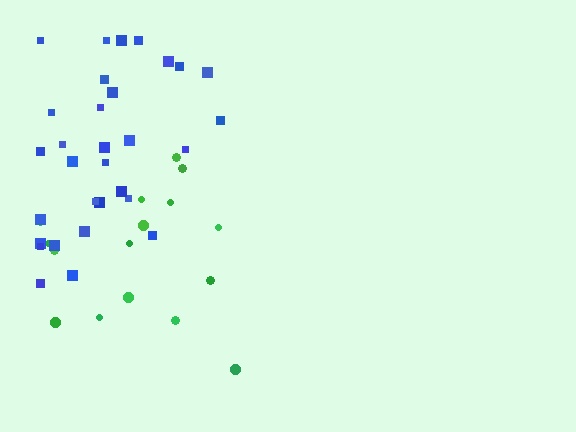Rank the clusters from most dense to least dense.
blue, green.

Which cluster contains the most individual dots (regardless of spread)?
Blue (31).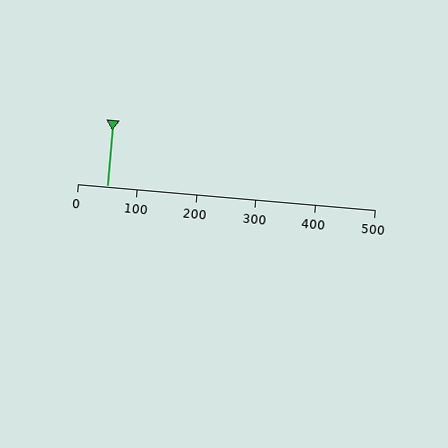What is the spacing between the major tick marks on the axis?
The major ticks are spaced 100 apart.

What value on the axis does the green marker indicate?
The marker indicates approximately 50.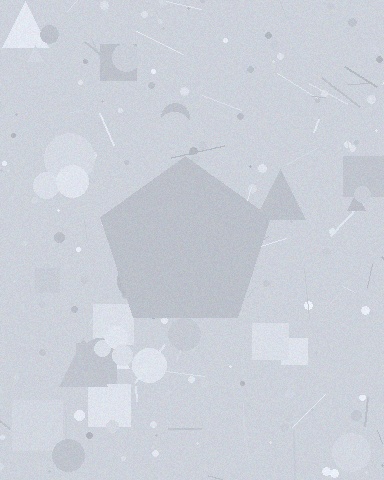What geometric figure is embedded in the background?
A pentagon is embedded in the background.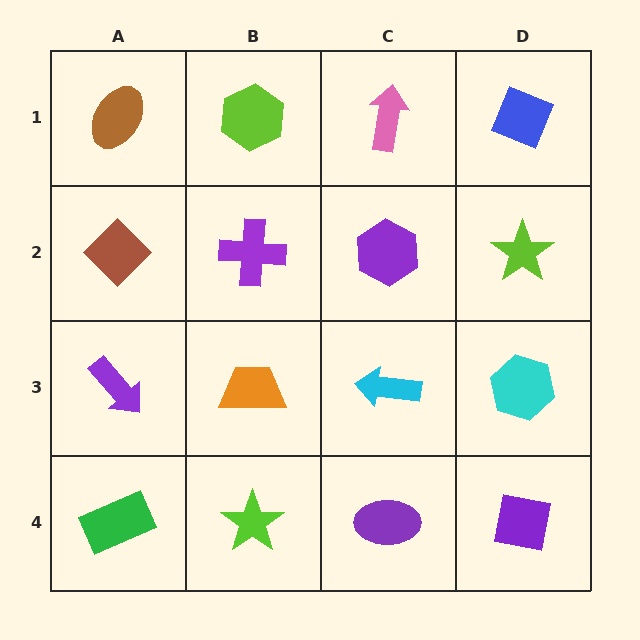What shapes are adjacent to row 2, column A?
A brown ellipse (row 1, column A), a purple arrow (row 3, column A), a purple cross (row 2, column B).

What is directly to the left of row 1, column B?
A brown ellipse.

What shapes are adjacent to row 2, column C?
A pink arrow (row 1, column C), a cyan arrow (row 3, column C), a purple cross (row 2, column B), a lime star (row 2, column D).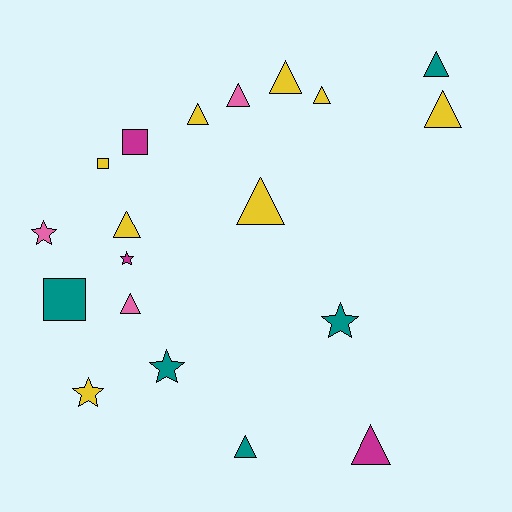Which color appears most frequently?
Yellow, with 8 objects.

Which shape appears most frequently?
Triangle, with 11 objects.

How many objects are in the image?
There are 19 objects.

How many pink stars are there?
There is 1 pink star.